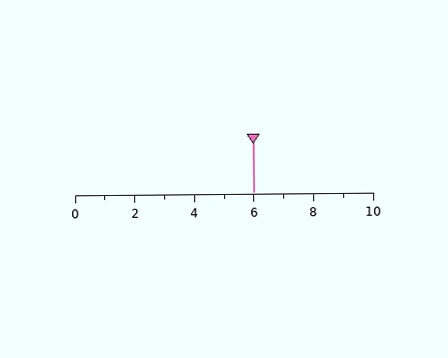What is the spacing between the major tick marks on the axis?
The major ticks are spaced 2 apart.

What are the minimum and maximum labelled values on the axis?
The axis runs from 0 to 10.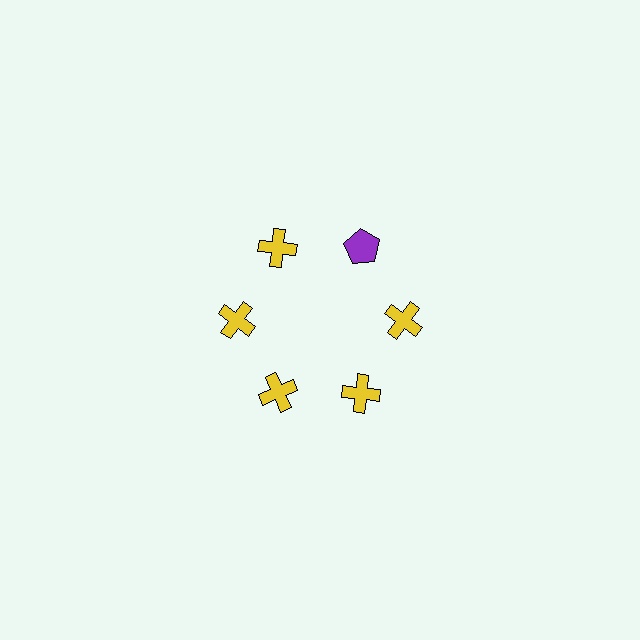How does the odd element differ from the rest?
It differs in both color (purple instead of yellow) and shape (pentagon instead of cross).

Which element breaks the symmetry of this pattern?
The purple pentagon at roughly the 1 o'clock position breaks the symmetry. All other shapes are yellow crosses.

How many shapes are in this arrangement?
There are 6 shapes arranged in a ring pattern.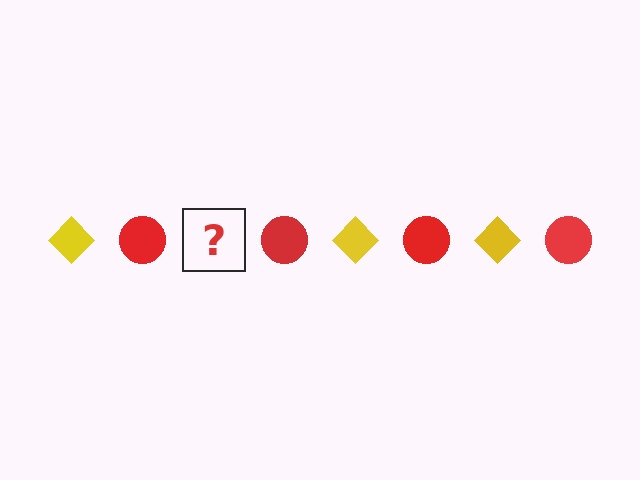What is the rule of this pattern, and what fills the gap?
The rule is that the pattern alternates between yellow diamond and red circle. The gap should be filled with a yellow diamond.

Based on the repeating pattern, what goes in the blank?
The blank should be a yellow diamond.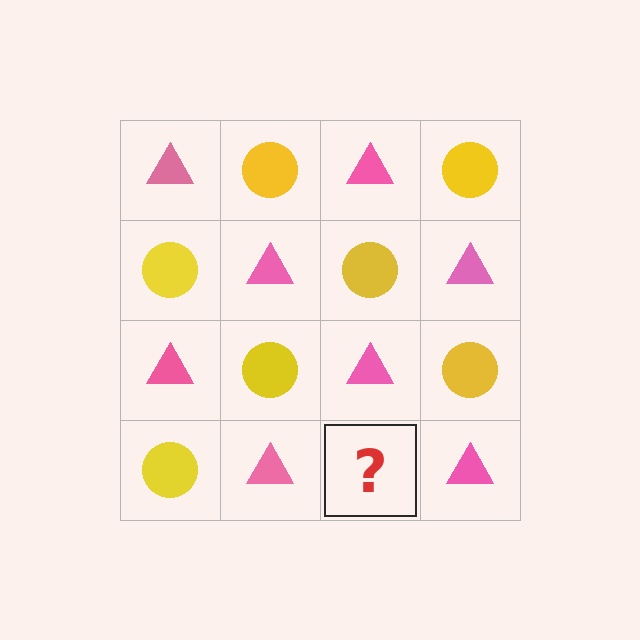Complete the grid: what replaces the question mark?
The question mark should be replaced with a yellow circle.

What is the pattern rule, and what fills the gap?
The rule is that it alternates pink triangle and yellow circle in a checkerboard pattern. The gap should be filled with a yellow circle.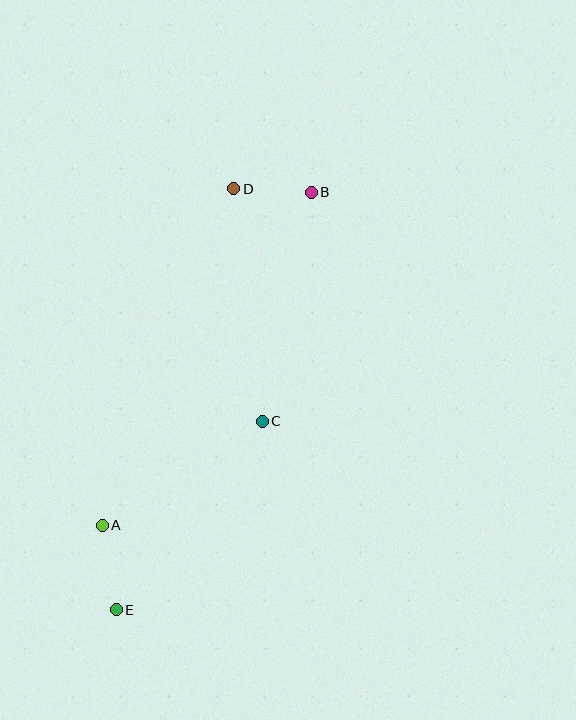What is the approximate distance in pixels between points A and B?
The distance between A and B is approximately 393 pixels.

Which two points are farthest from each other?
Points B and E are farthest from each other.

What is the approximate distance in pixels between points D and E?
The distance between D and E is approximately 437 pixels.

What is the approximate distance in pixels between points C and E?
The distance between C and E is approximately 238 pixels.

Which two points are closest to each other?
Points B and D are closest to each other.